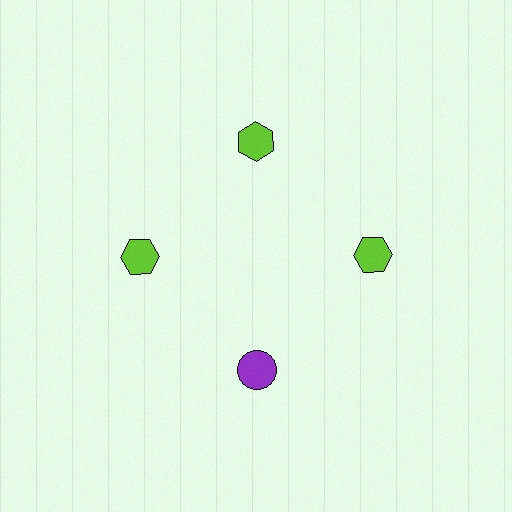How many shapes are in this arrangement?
There are 4 shapes arranged in a ring pattern.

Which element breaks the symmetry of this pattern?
The purple circle at roughly the 6 o'clock position breaks the symmetry. All other shapes are lime hexagons.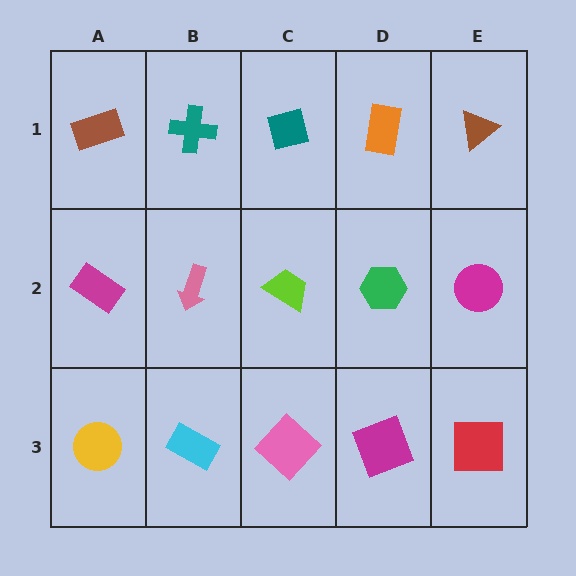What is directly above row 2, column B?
A teal cross.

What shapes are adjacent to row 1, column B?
A pink arrow (row 2, column B), a brown rectangle (row 1, column A), a teal square (row 1, column C).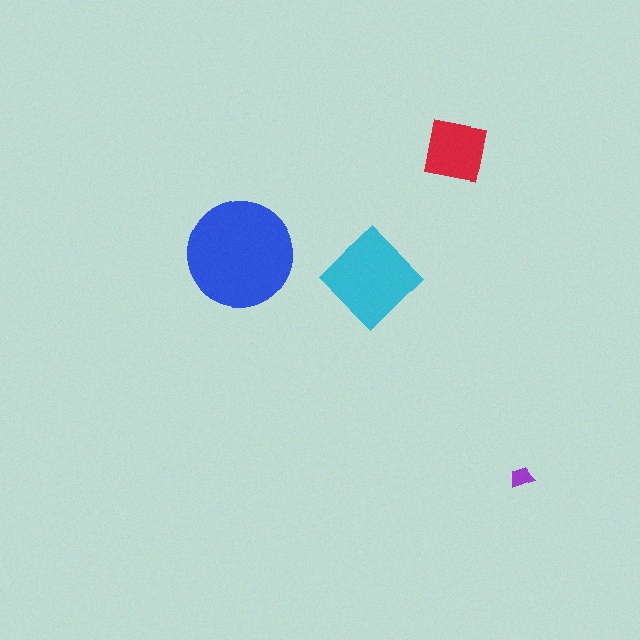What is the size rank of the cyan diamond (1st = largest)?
2nd.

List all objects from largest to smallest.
The blue circle, the cyan diamond, the red square, the purple trapezoid.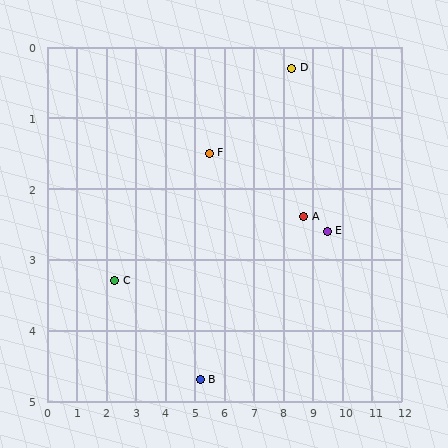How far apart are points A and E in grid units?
Points A and E are about 0.8 grid units apart.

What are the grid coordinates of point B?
Point B is at approximately (5.2, 4.7).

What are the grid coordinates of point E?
Point E is at approximately (9.5, 2.6).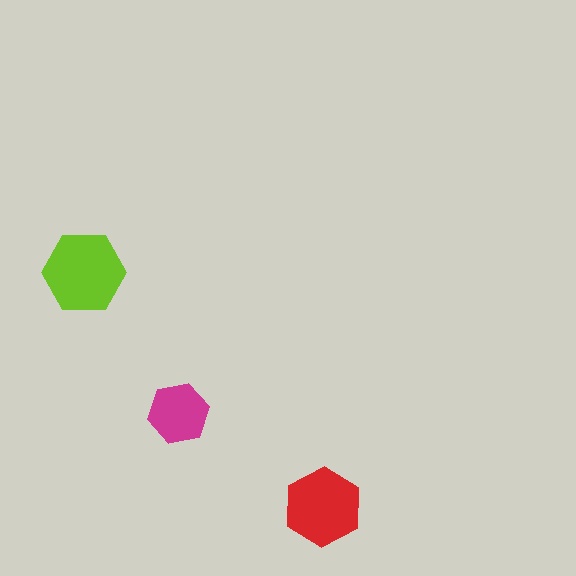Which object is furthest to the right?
The red hexagon is rightmost.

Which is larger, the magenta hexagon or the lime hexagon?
The lime one.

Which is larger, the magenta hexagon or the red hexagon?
The red one.